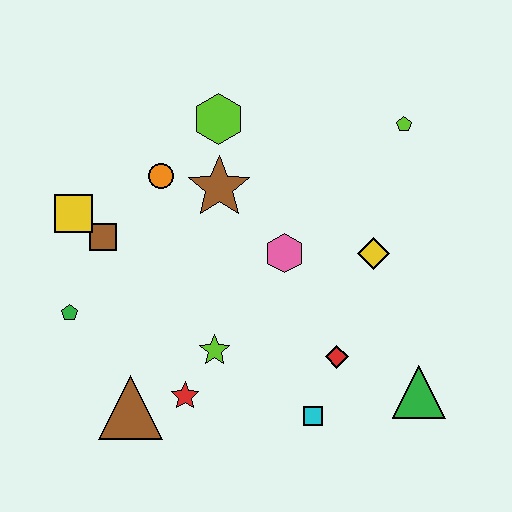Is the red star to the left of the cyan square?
Yes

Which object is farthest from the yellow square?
The green triangle is farthest from the yellow square.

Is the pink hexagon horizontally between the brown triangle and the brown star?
No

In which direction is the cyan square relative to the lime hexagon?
The cyan square is below the lime hexagon.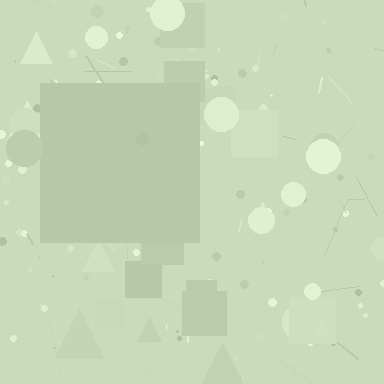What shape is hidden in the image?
A square is hidden in the image.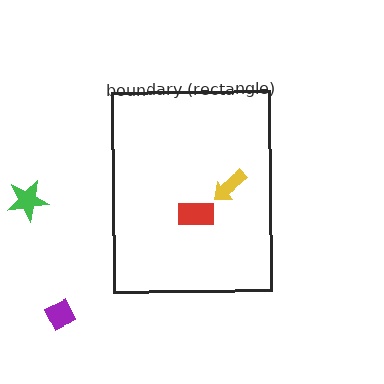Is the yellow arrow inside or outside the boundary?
Inside.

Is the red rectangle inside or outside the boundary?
Inside.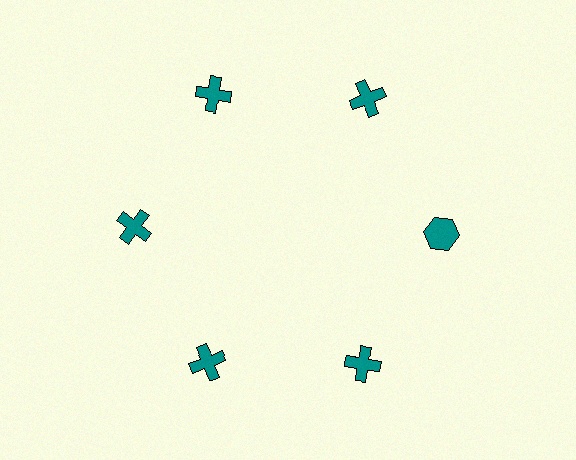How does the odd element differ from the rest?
It has a different shape: hexagon instead of cross.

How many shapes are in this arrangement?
There are 6 shapes arranged in a ring pattern.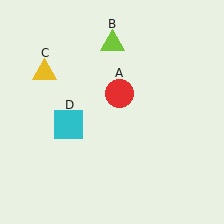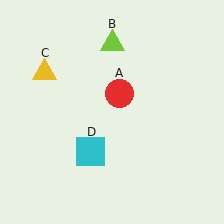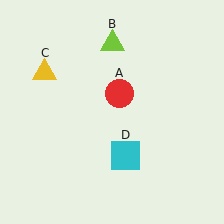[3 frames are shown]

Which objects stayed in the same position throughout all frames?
Red circle (object A) and lime triangle (object B) and yellow triangle (object C) remained stationary.